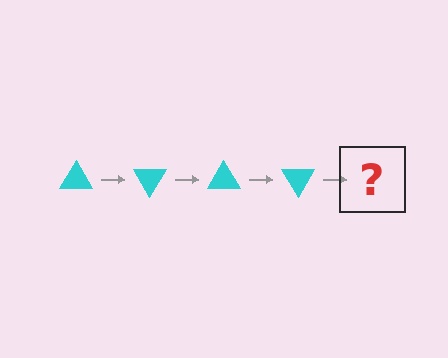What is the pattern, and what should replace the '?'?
The pattern is that the triangle rotates 60 degrees each step. The '?' should be a cyan triangle rotated 240 degrees.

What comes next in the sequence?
The next element should be a cyan triangle rotated 240 degrees.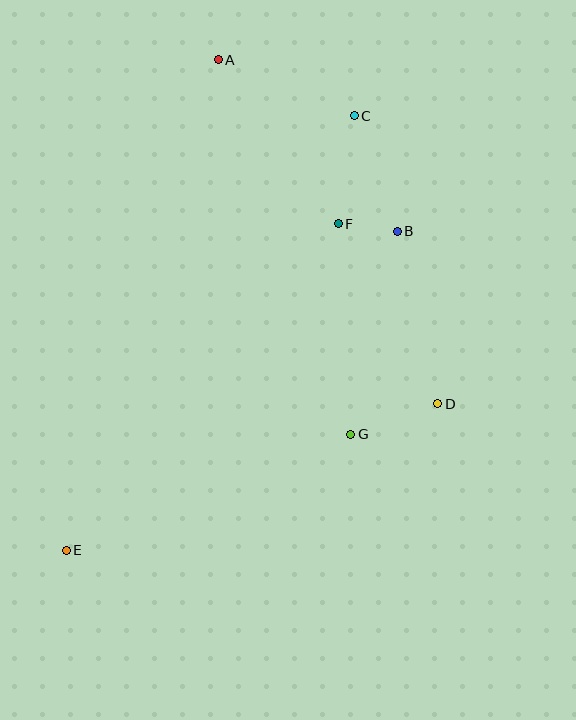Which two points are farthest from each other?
Points C and E are farthest from each other.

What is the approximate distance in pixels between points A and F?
The distance between A and F is approximately 204 pixels.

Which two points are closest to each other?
Points B and F are closest to each other.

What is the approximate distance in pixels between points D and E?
The distance between D and E is approximately 399 pixels.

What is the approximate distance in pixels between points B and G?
The distance between B and G is approximately 208 pixels.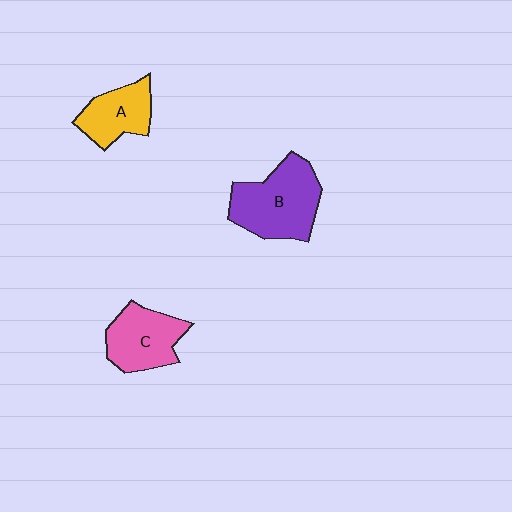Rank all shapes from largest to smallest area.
From largest to smallest: B (purple), C (pink), A (yellow).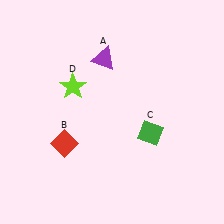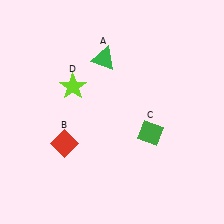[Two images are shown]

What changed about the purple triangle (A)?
In Image 1, A is purple. In Image 2, it changed to green.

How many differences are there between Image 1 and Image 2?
There is 1 difference between the two images.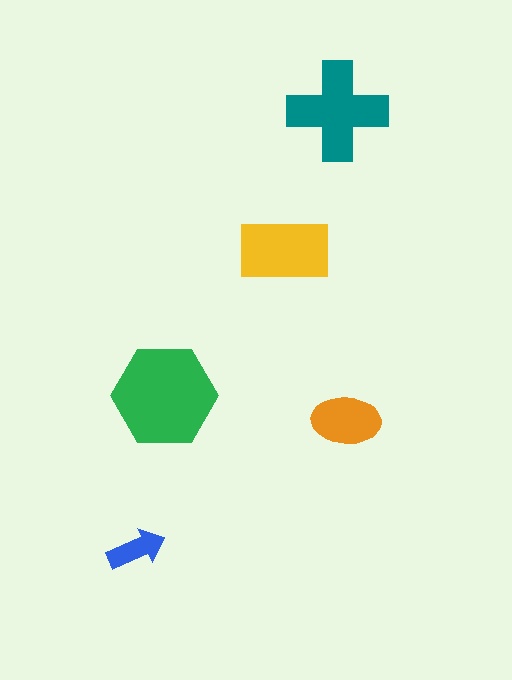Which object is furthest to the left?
The blue arrow is leftmost.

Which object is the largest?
The green hexagon.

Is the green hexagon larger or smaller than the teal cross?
Larger.